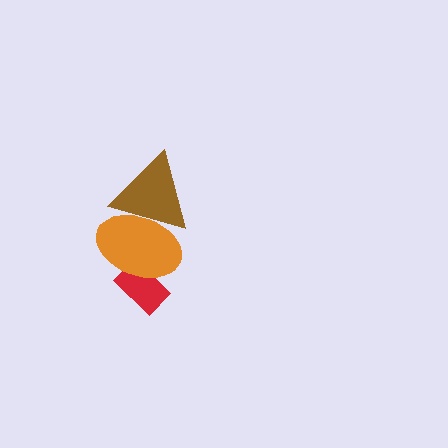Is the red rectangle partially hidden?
Yes, it is partially covered by another shape.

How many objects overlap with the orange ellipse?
2 objects overlap with the orange ellipse.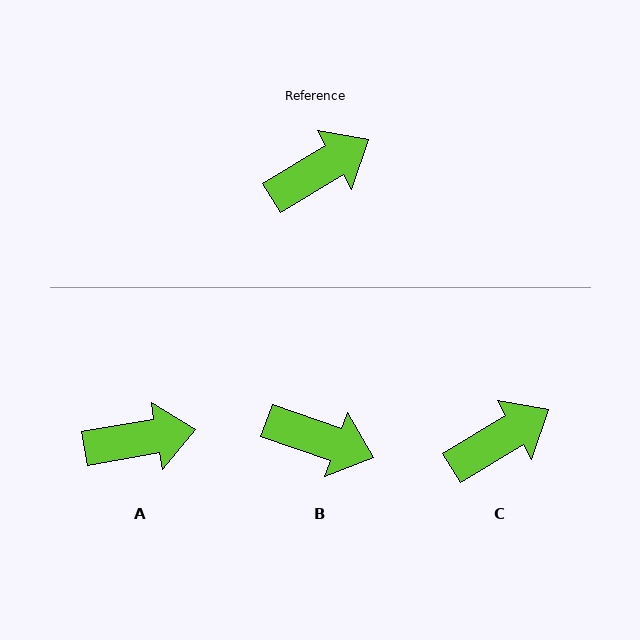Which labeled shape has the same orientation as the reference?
C.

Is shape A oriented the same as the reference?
No, it is off by about 21 degrees.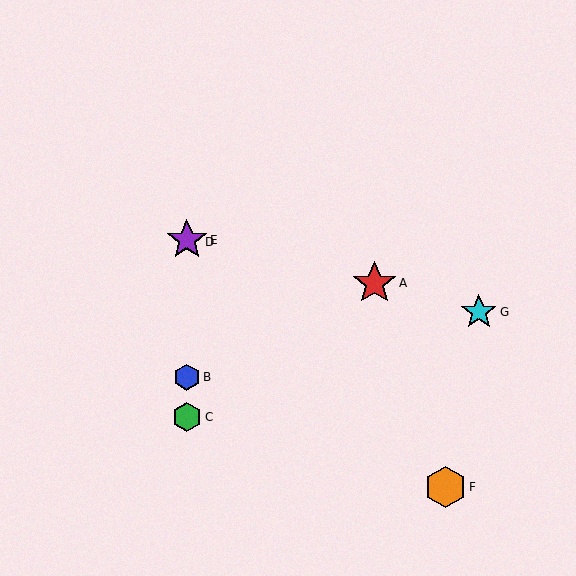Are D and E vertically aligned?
Yes, both are at x≈187.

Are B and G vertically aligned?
No, B is at x≈187 and G is at x≈479.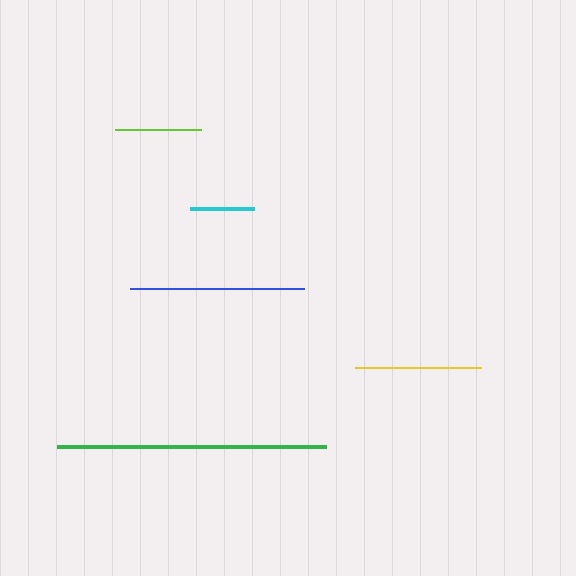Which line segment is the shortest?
The cyan line is the shortest at approximately 64 pixels.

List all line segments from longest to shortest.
From longest to shortest: green, blue, yellow, lime, cyan.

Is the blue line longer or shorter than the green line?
The green line is longer than the blue line.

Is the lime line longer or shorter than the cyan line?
The lime line is longer than the cyan line.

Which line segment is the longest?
The green line is the longest at approximately 270 pixels.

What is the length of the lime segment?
The lime segment is approximately 86 pixels long.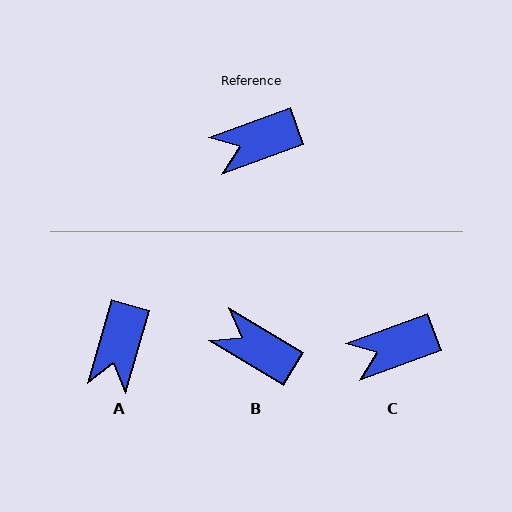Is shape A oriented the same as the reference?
No, it is off by about 54 degrees.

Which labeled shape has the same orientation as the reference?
C.